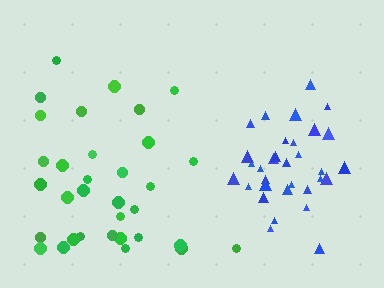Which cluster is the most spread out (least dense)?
Green.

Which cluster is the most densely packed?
Blue.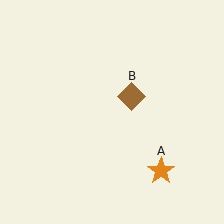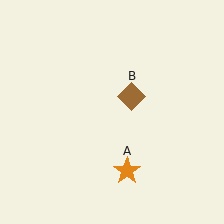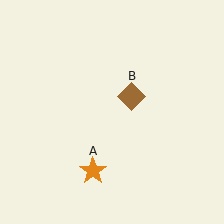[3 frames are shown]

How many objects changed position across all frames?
1 object changed position: orange star (object A).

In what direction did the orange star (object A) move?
The orange star (object A) moved left.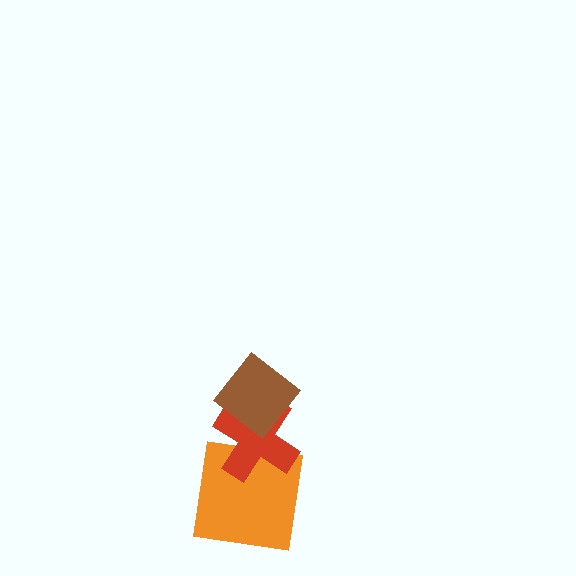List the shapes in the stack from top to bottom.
From top to bottom: the brown diamond, the red cross, the orange square.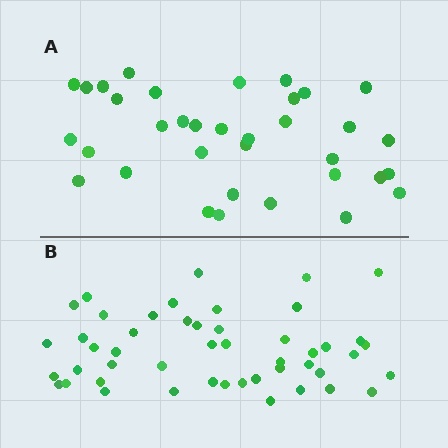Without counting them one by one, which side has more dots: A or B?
Region B (the bottom region) has more dots.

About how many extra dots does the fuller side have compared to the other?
Region B has approximately 15 more dots than region A.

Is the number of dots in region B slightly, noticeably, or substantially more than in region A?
Region B has noticeably more, but not dramatically so. The ratio is roughly 1.4 to 1.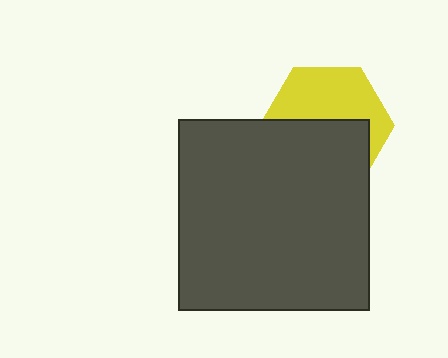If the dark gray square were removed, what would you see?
You would see the complete yellow hexagon.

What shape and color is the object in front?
The object in front is a dark gray square.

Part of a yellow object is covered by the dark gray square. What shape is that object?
It is a hexagon.